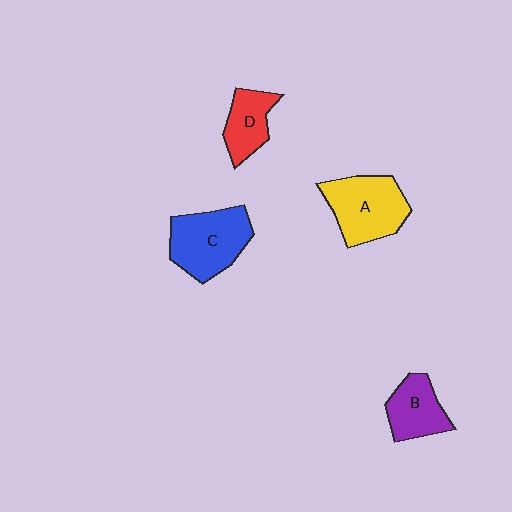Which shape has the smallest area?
Shape D (red).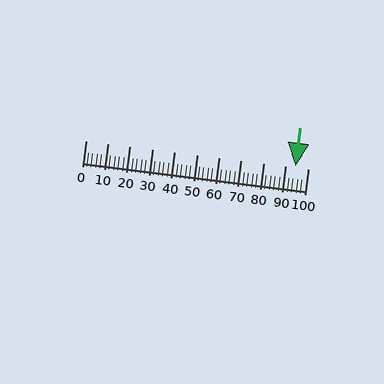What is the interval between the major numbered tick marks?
The major tick marks are spaced 10 units apart.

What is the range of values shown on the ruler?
The ruler shows values from 0 to 100.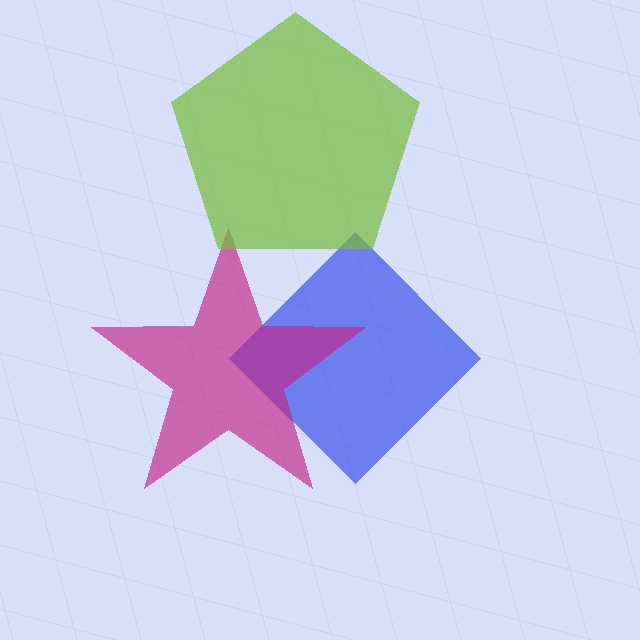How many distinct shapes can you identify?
There are 3 distinct shapes: a blue diamond, a magenta star, a lime pentagon.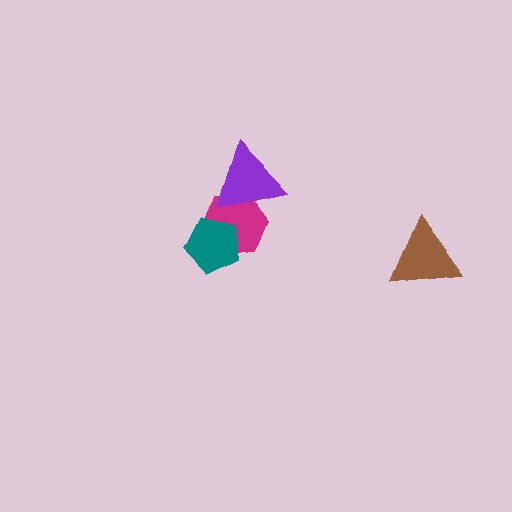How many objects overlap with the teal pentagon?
1 object overlaps with the teal pentagon.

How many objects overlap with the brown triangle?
0 objects overlap with the brown triangle.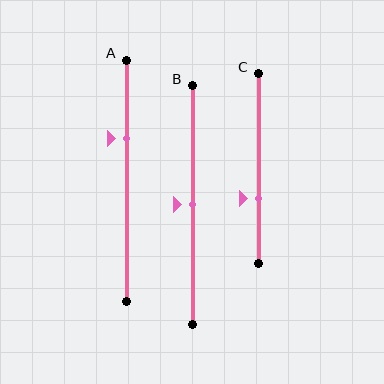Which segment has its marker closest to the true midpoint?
Segment B has its marker closest to the true midpoint.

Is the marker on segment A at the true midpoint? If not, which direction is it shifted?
No, the marker on segment A is shifted upward by about 18% of the segment length.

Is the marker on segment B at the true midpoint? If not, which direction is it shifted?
Yes, the marker on segment B is at the true midpoint.